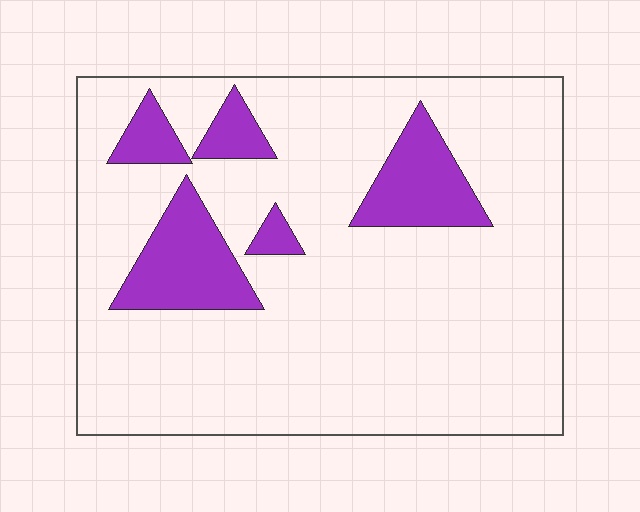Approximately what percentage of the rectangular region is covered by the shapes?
Approximately 15%.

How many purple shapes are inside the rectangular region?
5.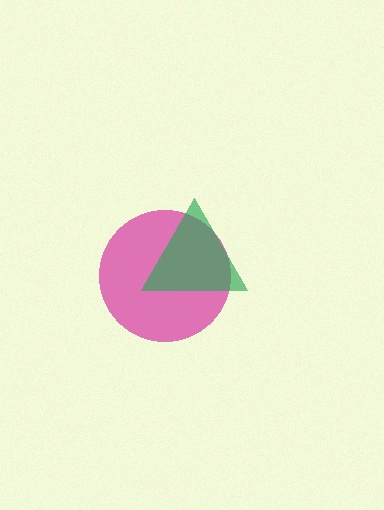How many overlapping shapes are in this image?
There are 2 overlapping shapes in the image.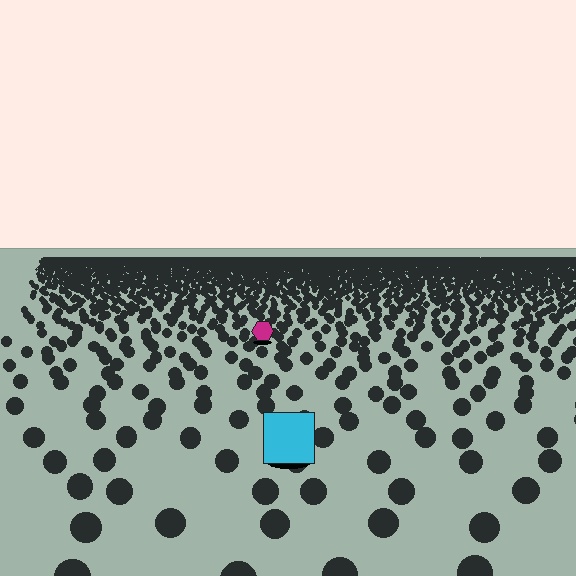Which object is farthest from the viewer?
The magenta hexagon is farthest from the viewer. It appears smaller and the ground texture around it is denser.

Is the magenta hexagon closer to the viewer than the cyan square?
No. The cyan square is closer — you can tell from the texture gradient: the ground texture is coarser near it.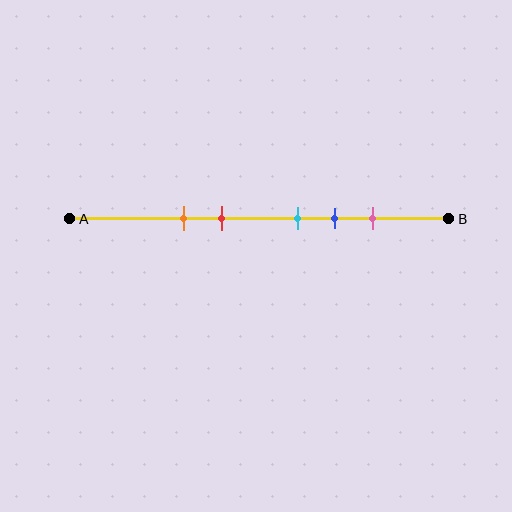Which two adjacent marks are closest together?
The cyan and blue marks are the closest adjacent pair.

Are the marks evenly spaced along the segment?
No, the marks are not evenly spaced.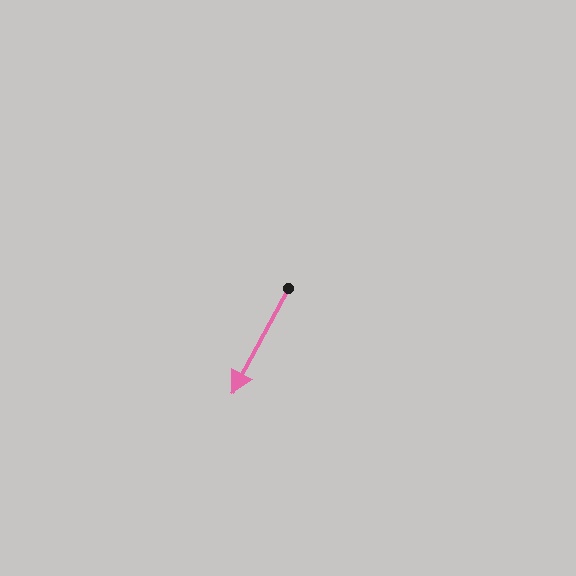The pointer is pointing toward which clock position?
Roughly 7 o'clock.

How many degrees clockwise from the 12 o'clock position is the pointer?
Approximately 208 degrees.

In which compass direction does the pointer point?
Southwest.